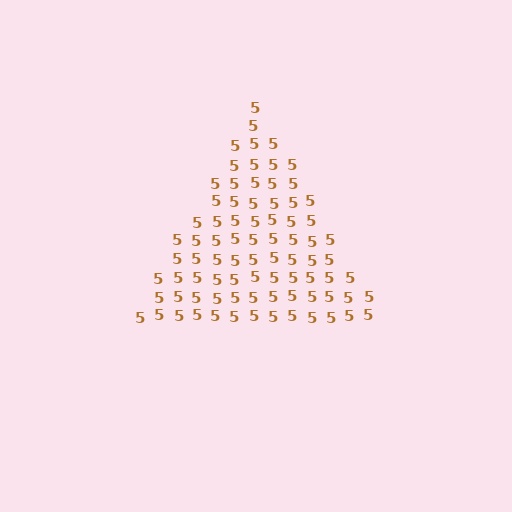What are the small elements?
The small elements are digit 5's.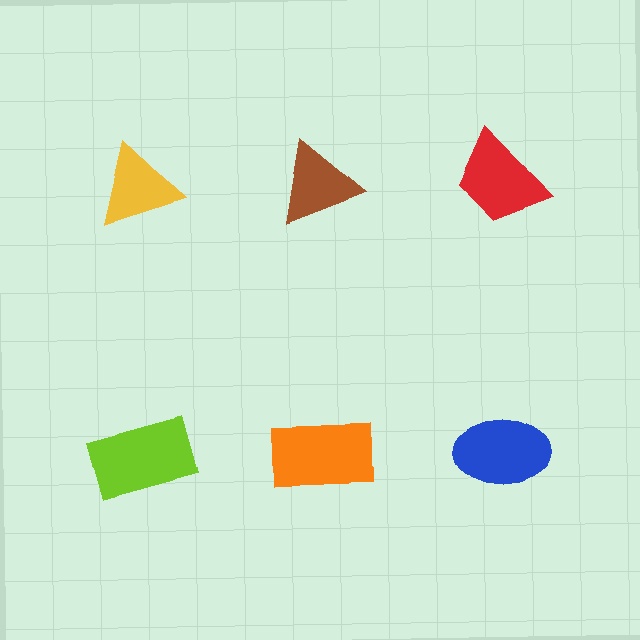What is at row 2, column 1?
A lime rectangle.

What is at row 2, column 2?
An orange rectangle.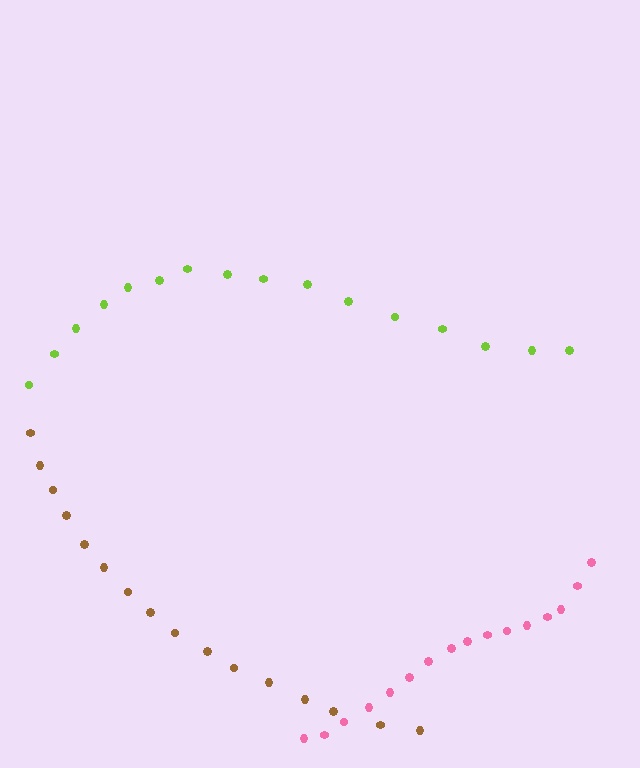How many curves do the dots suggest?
There are 3 distinct paths.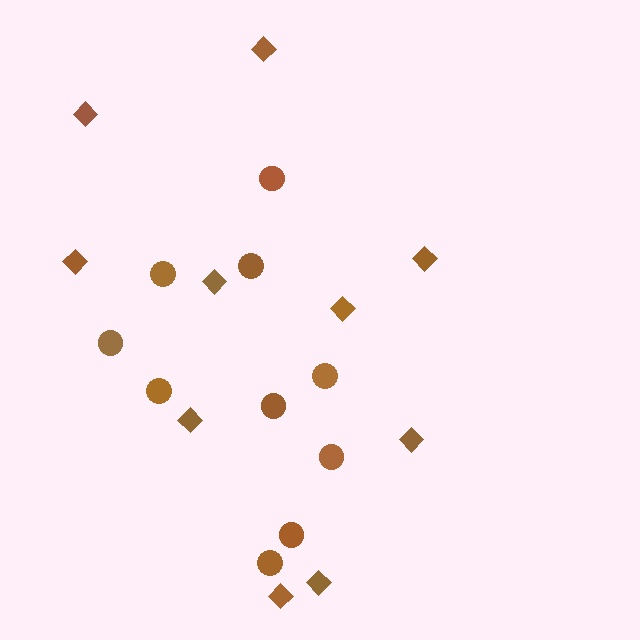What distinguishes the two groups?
There are 2 groups: one group of diamonds (10) and one group of circles (10).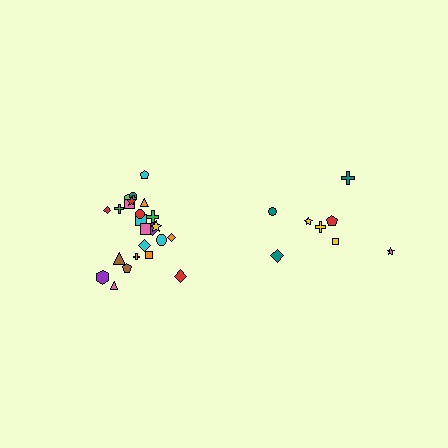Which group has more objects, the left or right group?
The left group.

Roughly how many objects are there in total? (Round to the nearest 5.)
Roughly 35 objects in total.